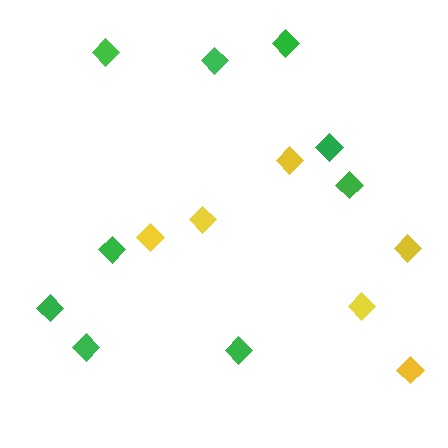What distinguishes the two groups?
There are 2 groups: one group of yellow diamonds (6) and one group of green diamonds (9).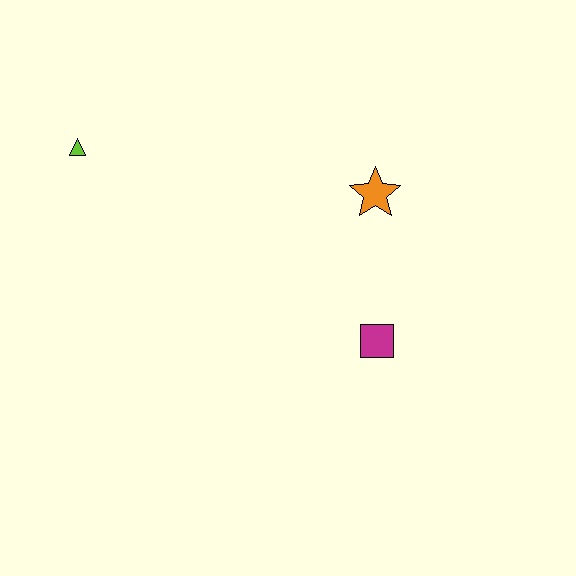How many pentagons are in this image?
There are no pentagons.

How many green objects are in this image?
There are no green objects.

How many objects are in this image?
There are 3 objects.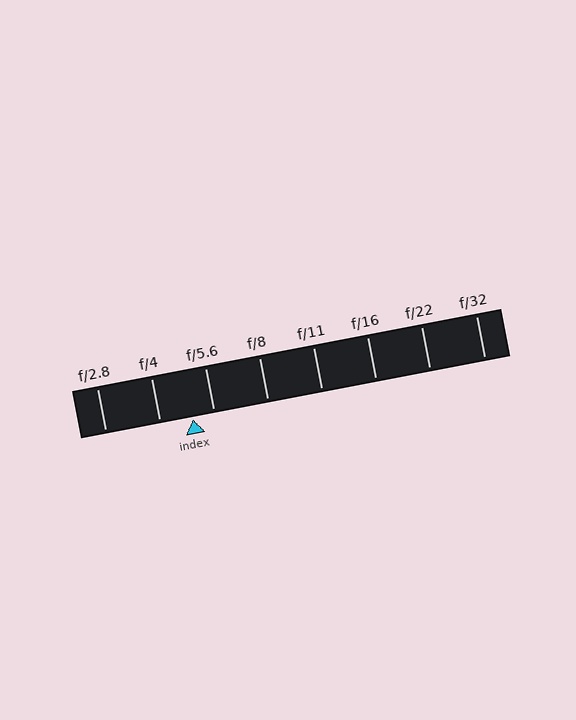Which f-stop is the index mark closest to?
The index mark is closest to f/5.6.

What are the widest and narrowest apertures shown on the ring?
The widest aperture shown is f/2.8 and the narrowest is f/32.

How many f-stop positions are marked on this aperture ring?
There are 8 f-stop positions marked.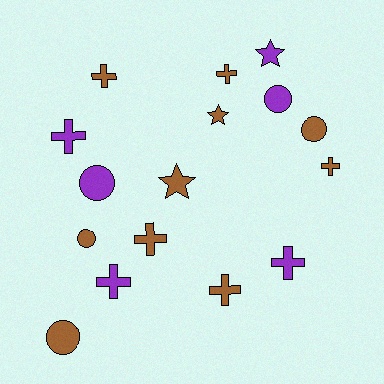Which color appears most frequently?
Brown, with 10 objects.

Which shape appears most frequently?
Cross, with 8 objects.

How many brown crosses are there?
There are 5 brown crosses.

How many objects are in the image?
There are 16 objects.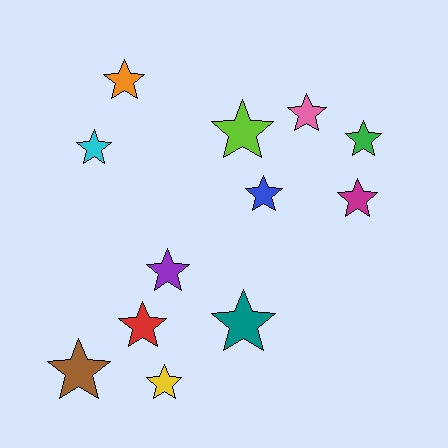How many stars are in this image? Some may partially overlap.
There are 12 stars.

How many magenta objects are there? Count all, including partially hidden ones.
There is 1 magenta object.